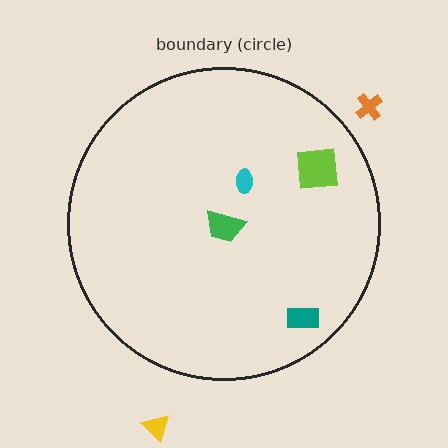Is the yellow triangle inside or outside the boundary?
Outside.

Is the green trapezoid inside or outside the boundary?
Inside.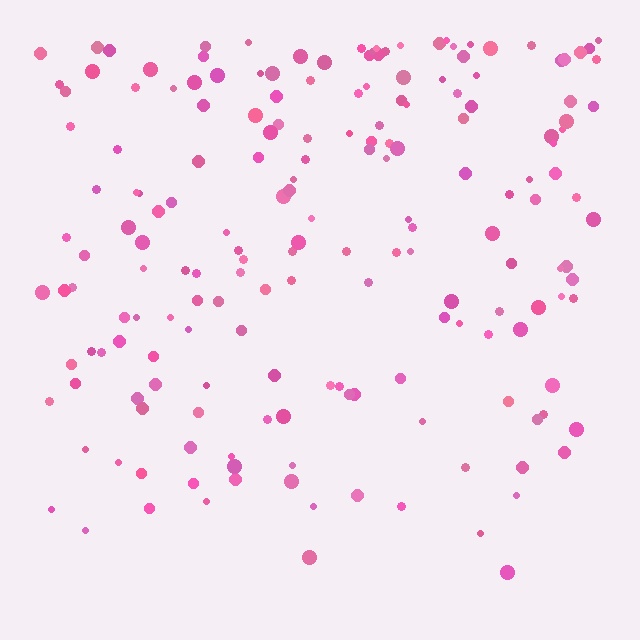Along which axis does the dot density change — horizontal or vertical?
Vertical.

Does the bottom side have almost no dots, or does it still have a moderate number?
Still a moderate number, just noticeably fewer than the top.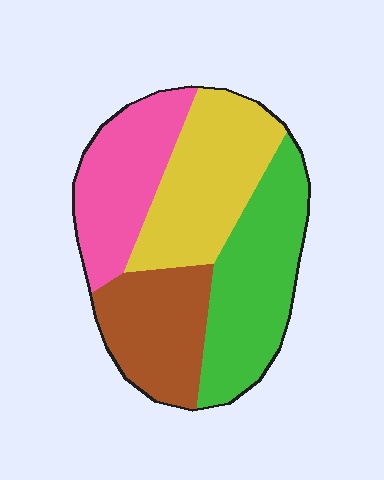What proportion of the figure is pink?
Pink takes up about one fifth (1/5) of the figure.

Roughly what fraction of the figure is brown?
Brown covers roughly 20% of the figure.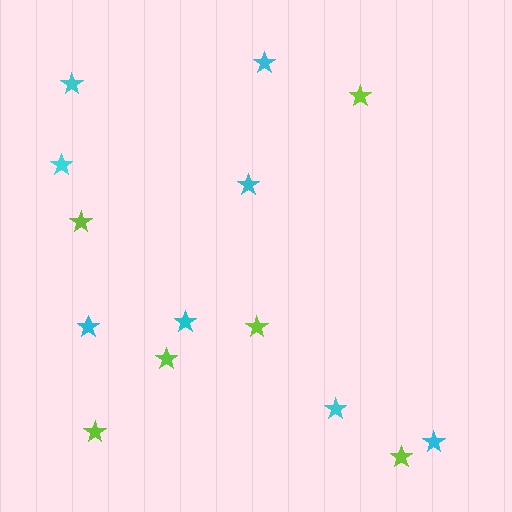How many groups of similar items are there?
There are 2 groups: one group of cyan stars (8) and one group of lime stars (6).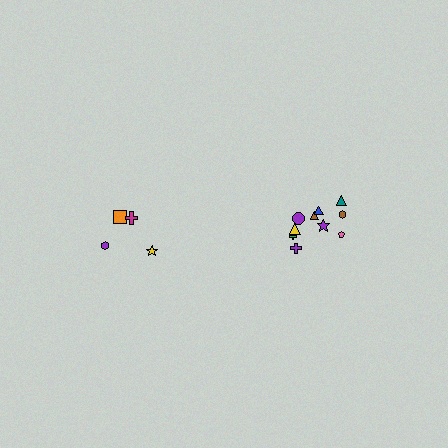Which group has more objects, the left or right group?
The right group.